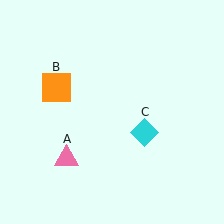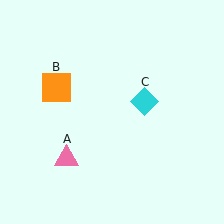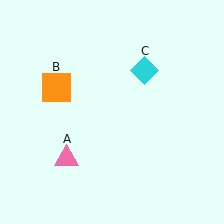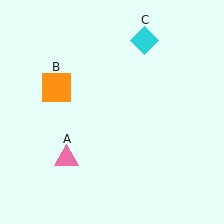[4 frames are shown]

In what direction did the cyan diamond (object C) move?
The cyan diamond (object C) moved up.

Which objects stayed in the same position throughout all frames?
Pink triangle (object A) and orange square (object B) remained stationary.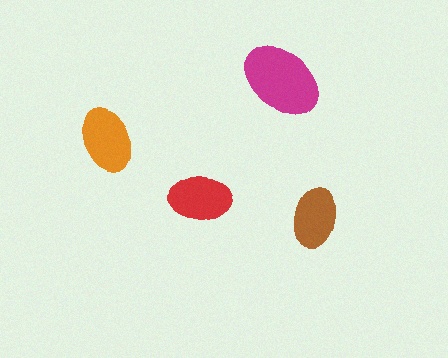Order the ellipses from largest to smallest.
the magenta one, the orange one, the red one, the brown one.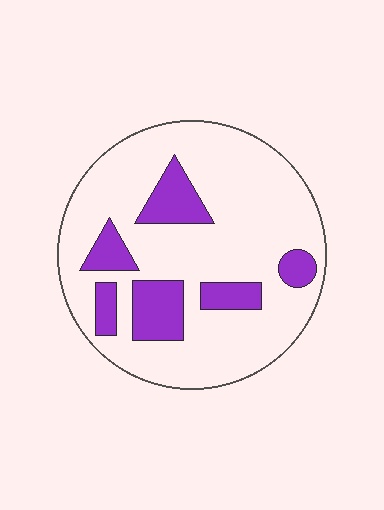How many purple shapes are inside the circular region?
6.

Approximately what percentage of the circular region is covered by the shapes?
Approximately 20%.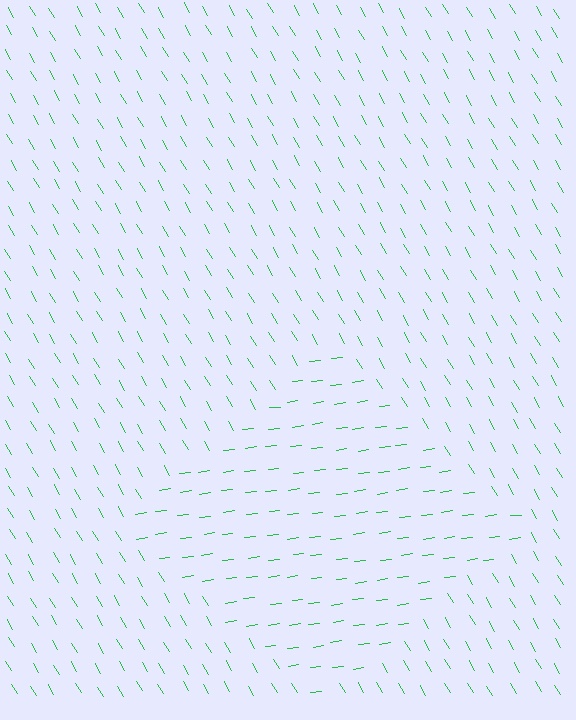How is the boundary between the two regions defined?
The boundary is defined purely by a change in line orientation (approximately 67 degrees difference). All lines are the same color and thickness.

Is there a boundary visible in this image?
Yes, there is a texture boundary formed by a change in line orientation.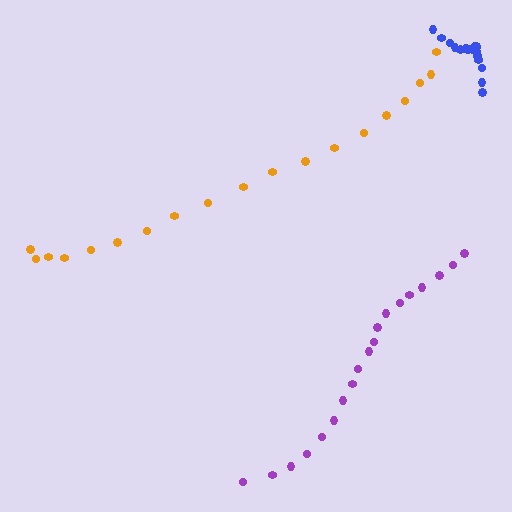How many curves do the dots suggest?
There are 3 distinct paths.